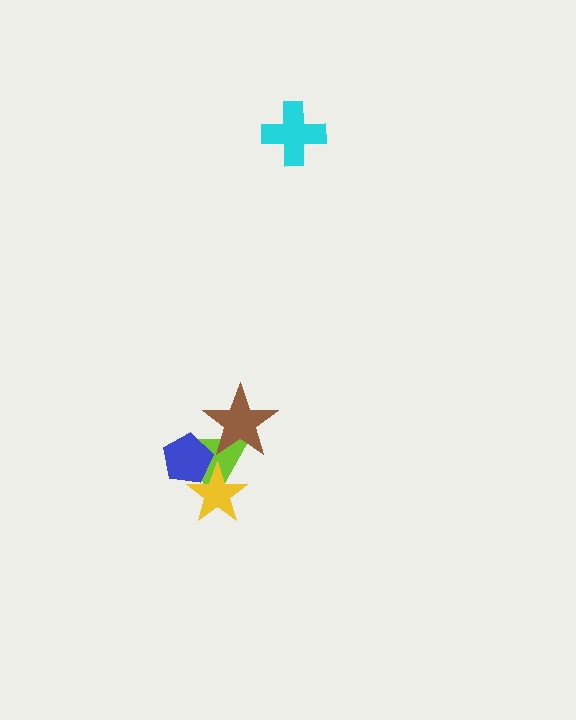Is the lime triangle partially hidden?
Yes, it is partially covered by another shape.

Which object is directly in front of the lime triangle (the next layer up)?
The brown star is directly in front of the lime triangle.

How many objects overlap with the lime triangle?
3 objects overlap with the lime triangle.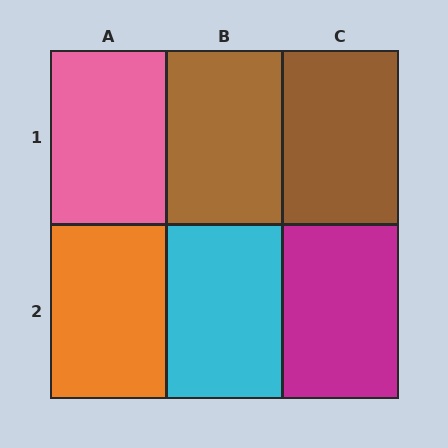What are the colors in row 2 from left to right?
Orange, cyan, magenta.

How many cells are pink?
1 cell is pink.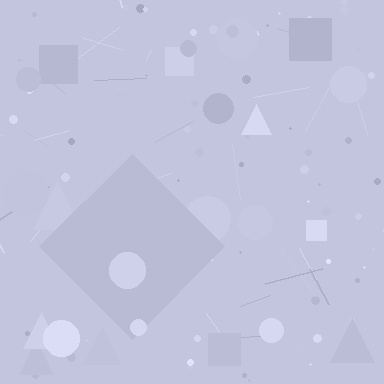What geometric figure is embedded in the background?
A diamond is embedded in the background.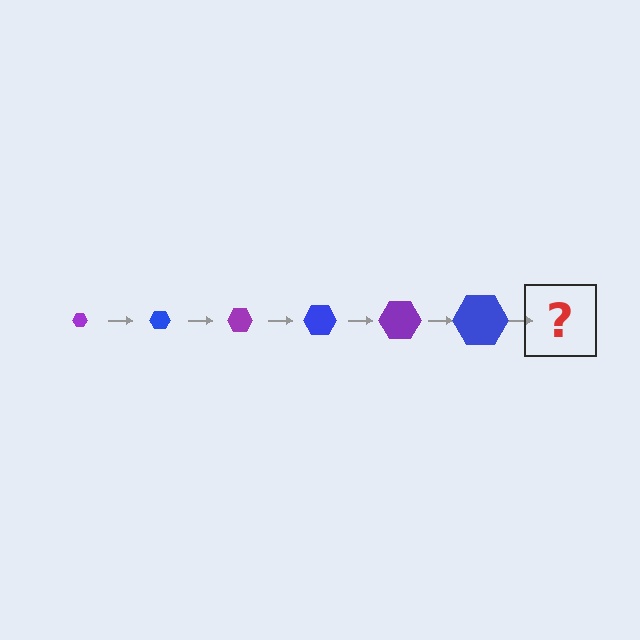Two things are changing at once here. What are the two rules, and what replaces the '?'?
The two rules are that the hexagon grows larger each step and the color cycles through purple and blue. The '?' should be a purple hexagon, larger than the previous one.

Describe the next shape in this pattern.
It should be a purple hexagon, larger than the previous one.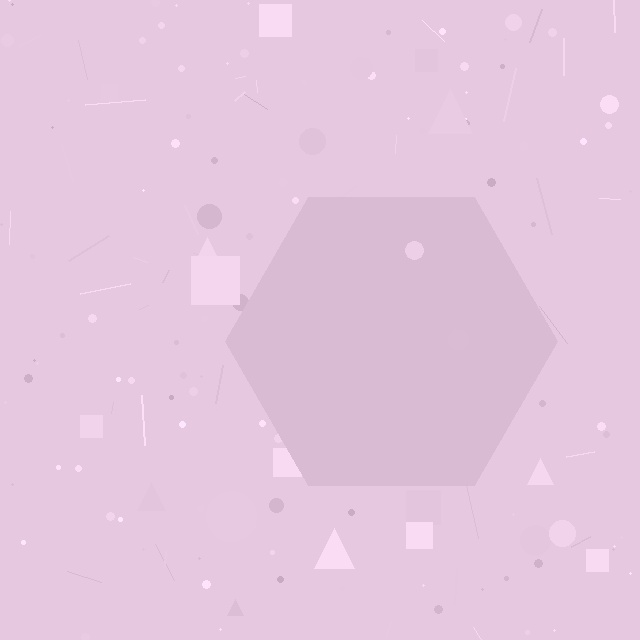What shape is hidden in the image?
A hexagon is hidden in the image.